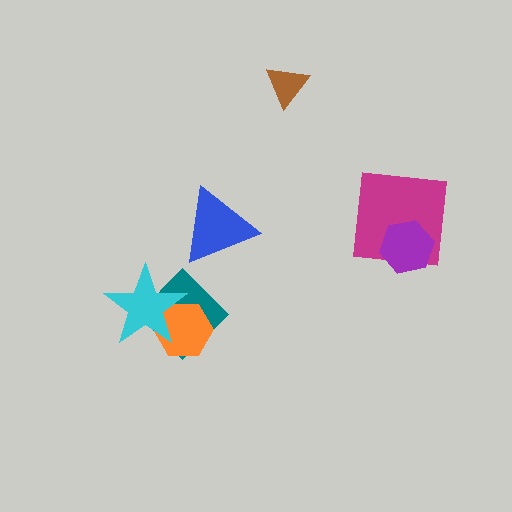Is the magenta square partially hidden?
Yes, it is partially covered by another shape.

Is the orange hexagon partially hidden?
Yes, it is partially covered by another shape.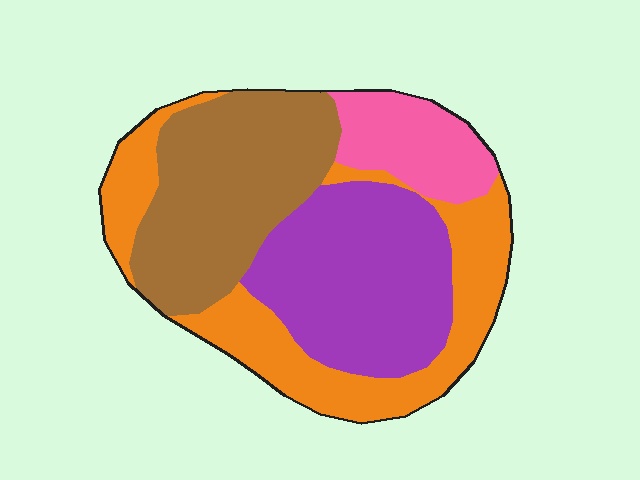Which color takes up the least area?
Pink, at roughly 10%.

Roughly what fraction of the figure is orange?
Orange takes up about one quarter (1/4) of the figure.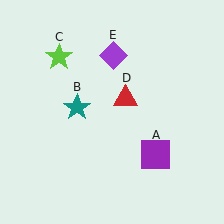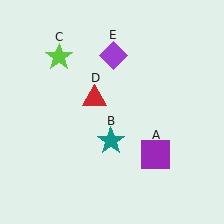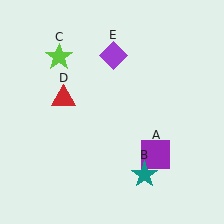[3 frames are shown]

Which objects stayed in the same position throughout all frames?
Purple square (object A) and lime star (object C) and purple diamond (object E) remained stationary.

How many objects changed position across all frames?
2 objects changed position: teal star (object B), red triangle (object D).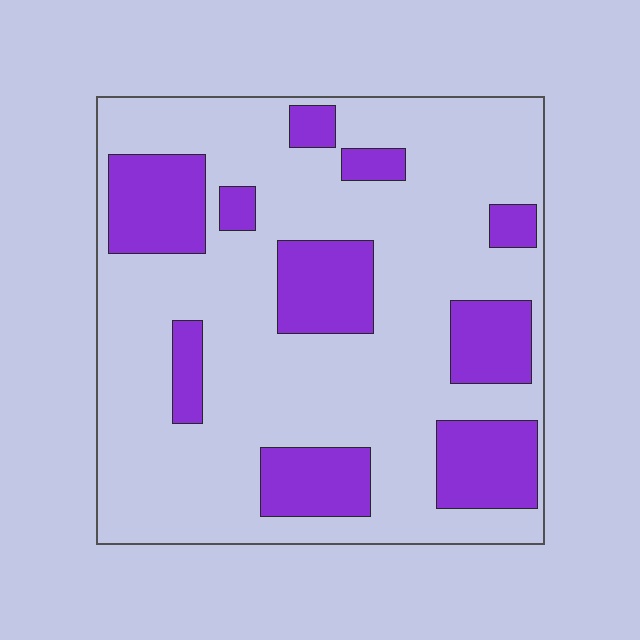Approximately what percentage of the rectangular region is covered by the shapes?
Approximately 25%.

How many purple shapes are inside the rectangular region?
10.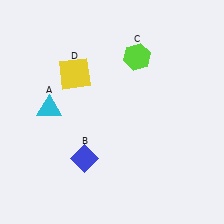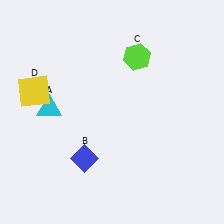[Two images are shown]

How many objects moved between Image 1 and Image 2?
1 object moved between the two images.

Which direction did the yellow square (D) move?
The yellow square (D) moved left.